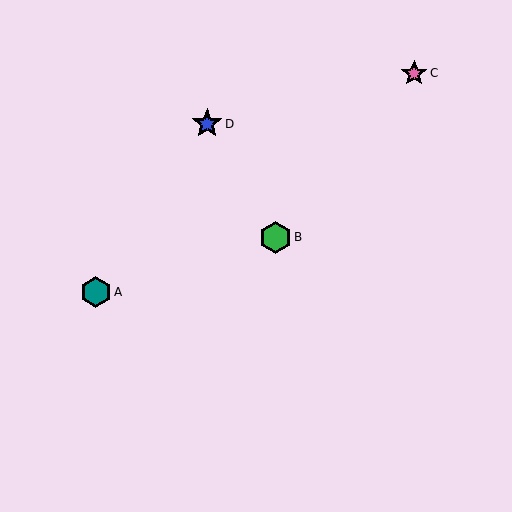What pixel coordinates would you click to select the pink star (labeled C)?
Click at (414, 73) to select the pink star C.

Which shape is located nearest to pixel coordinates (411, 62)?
The pink star (labeled C) at (414, 73) is nearest to that location.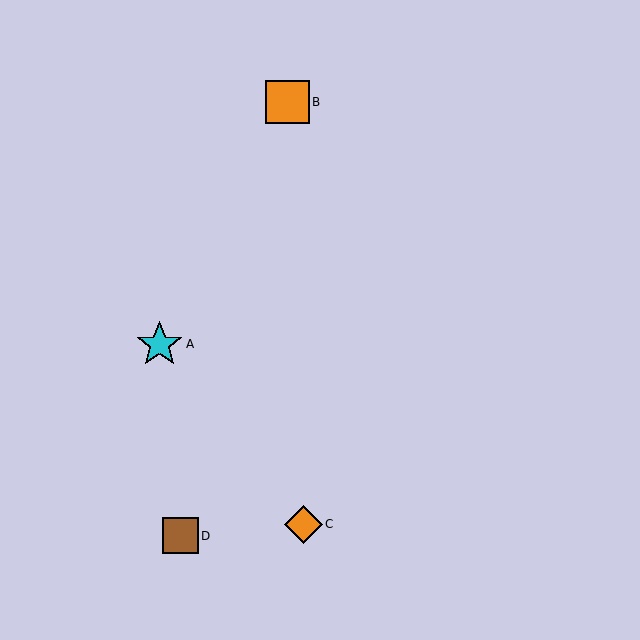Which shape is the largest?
The cyan star (labeled A) is the largest.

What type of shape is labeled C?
Shape C is an orange diamond.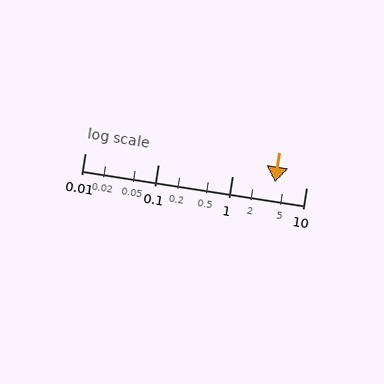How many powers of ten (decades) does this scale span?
The scale spans 3 decades, from 0.01 to 10.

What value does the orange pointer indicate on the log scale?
The pointer indicates approximately 3.8.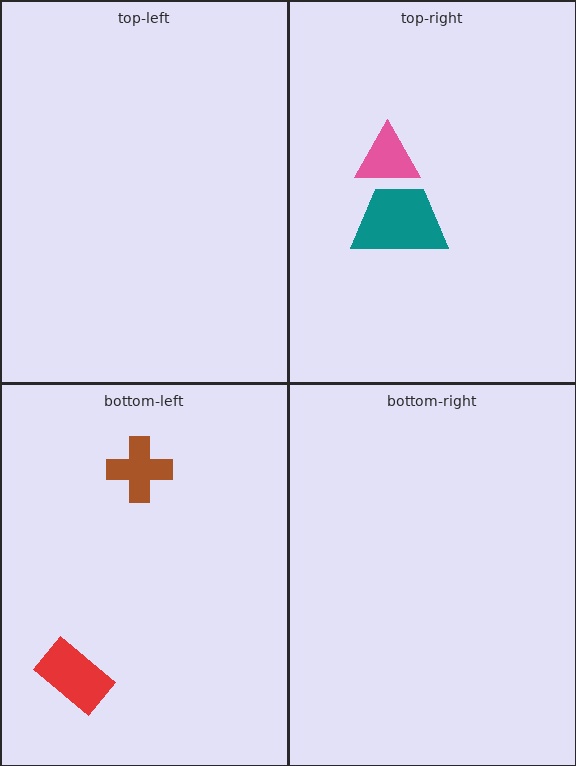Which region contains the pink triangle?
The top-right region.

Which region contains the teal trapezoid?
The top-right region.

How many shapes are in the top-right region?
2.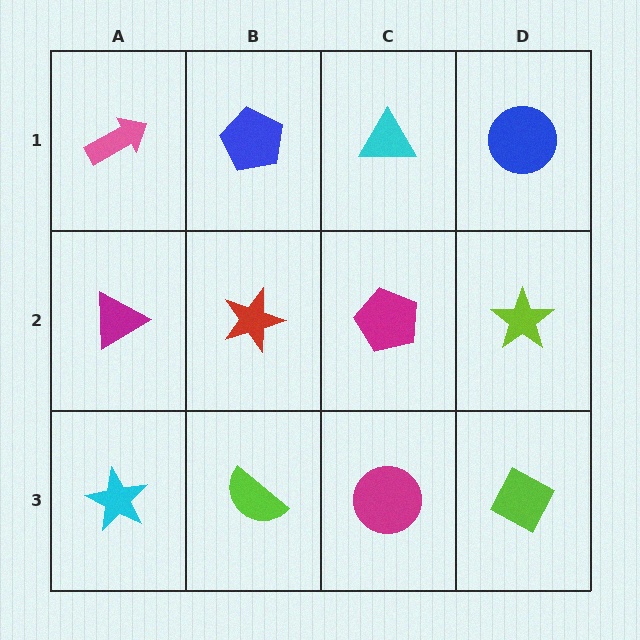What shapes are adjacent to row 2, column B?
A blue pentagon (row 1, column B), a lime semicircle (row 3, column B), a magenta triangle (row 2, column A), a magenta pentagon (row 2, column C).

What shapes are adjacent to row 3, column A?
A magenta triangle (row 2, column A), a lime semicircle (row 3, column B).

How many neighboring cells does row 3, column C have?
3.